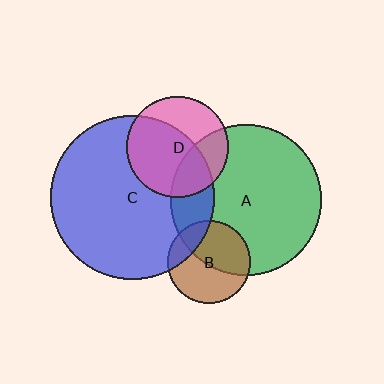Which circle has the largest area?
Circle C (blue).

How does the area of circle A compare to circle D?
Approximately 2.2 times.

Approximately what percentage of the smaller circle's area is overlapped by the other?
Approximately 60%.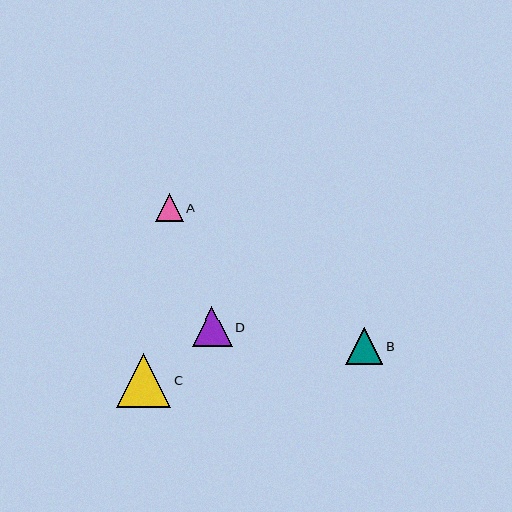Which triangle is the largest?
Triangle C is the largest with a size of approximately 54 pixels.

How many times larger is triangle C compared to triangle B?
Triangle C is approximately 1.5 times the size of triangle B.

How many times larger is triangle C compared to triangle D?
Triangle C is approximately 1.4 times the size of triangle D.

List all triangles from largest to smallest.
From largest to smallest: C, D, B, A.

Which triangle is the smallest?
Triangle A is the smallest with a size of approximately 28 pixels.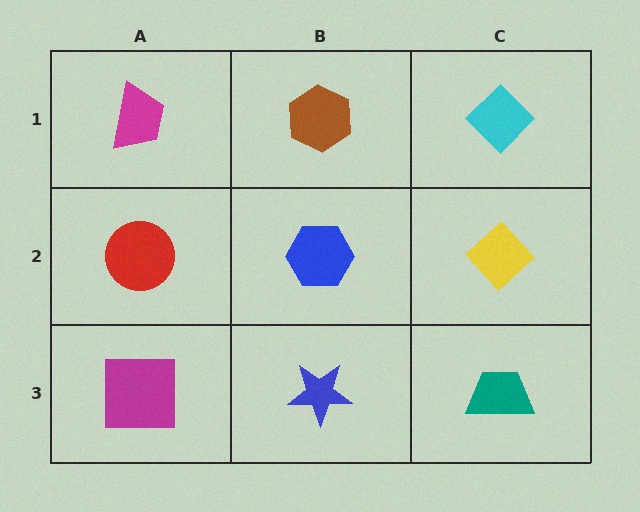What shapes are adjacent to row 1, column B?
A blue hexagon (row 2, column B), a magenta trapezoid (row 1, column A), a cyan diamond (row 1, column C).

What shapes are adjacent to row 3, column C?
A yellow diamond (row 2, column C), a blue star (row 3, column B).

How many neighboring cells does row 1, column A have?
2.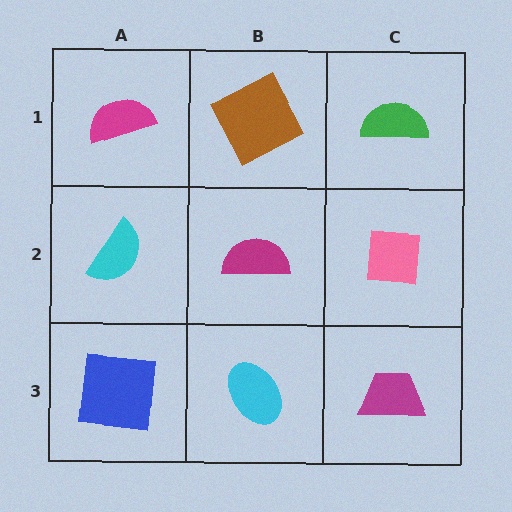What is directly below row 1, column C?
A pink square.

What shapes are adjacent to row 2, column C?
A green semicircle (row 1, column C), a magenta trapezoid (row 3, column C), a magenta semicircle (row 2, column B).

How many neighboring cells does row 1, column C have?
2.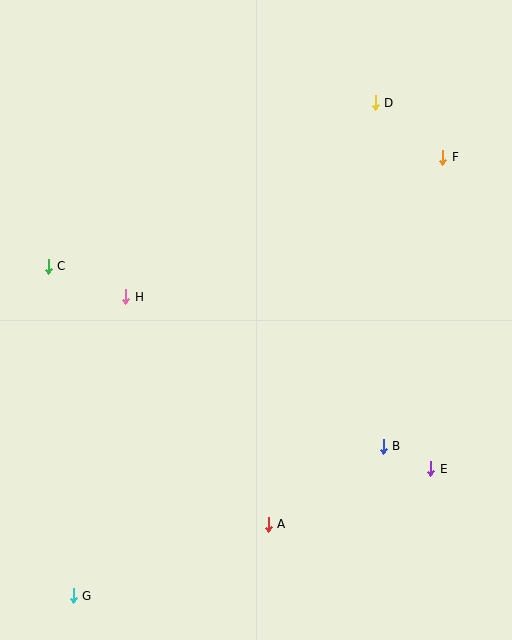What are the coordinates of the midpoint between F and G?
The midpoint between F and G is at (258, 376).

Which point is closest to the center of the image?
Point H at (126, 297) is closest to the center.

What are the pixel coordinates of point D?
Point D is at (375, 103).